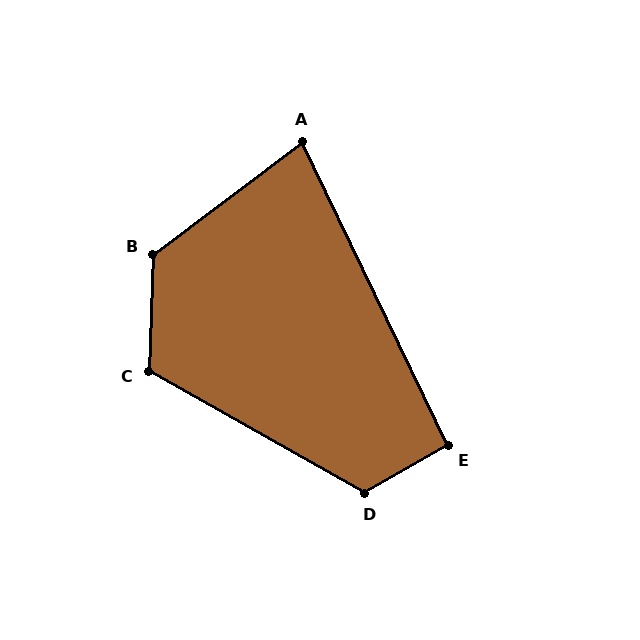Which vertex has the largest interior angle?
B, at approximately 129 degrees.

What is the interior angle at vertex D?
Approximately 120 degrees (obtuse).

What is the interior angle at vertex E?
Approximately 94 degrees (approximately right).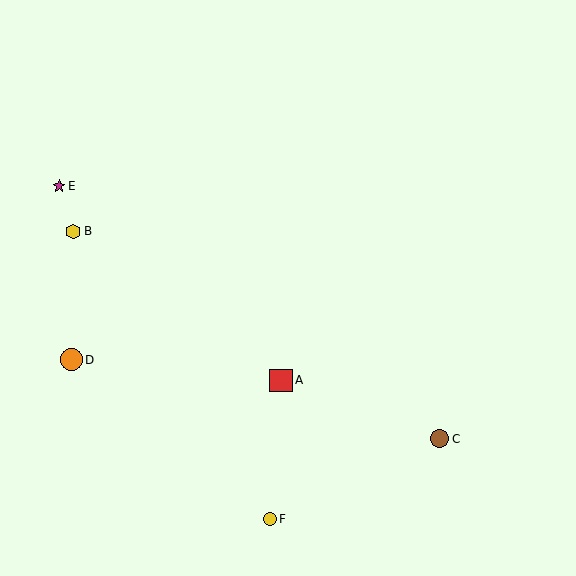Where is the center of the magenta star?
The center of the magenta star is at (59, 186).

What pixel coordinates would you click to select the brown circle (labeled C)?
Click at (440, 439) to select the brown circle C.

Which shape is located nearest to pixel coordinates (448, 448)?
The brown circle (labeled C) at (440, 439) is nearest to that location.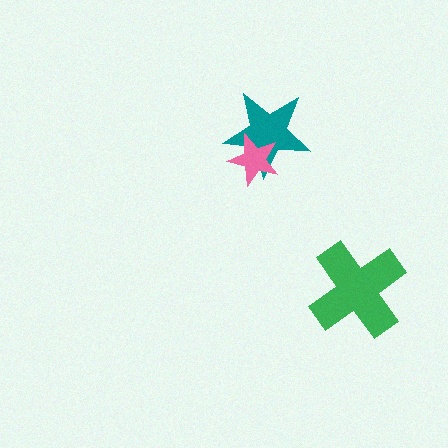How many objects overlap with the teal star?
1 object overlaps with the teal star.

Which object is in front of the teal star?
The pink star is in front of the teal star.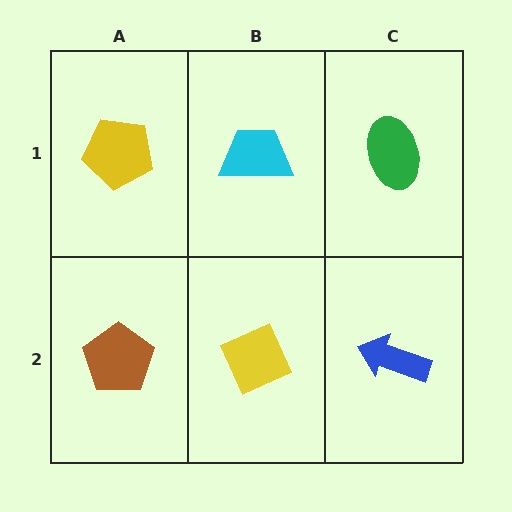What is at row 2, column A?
A brown pentagon.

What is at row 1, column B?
A cyan trapezoid.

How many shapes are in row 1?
3 shapes.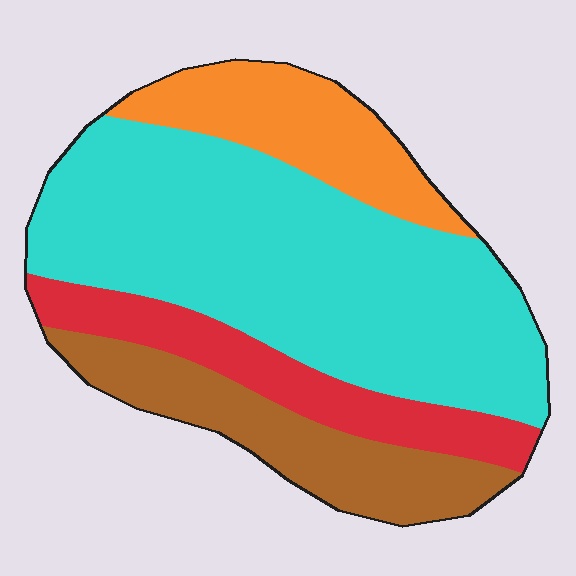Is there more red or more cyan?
Cyan.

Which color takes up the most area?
Cyan, at roughly 50%.